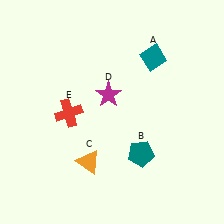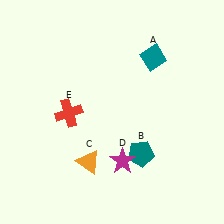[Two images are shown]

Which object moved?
The magenta star (D) moved down.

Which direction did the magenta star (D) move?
The magenta star (D) moved down.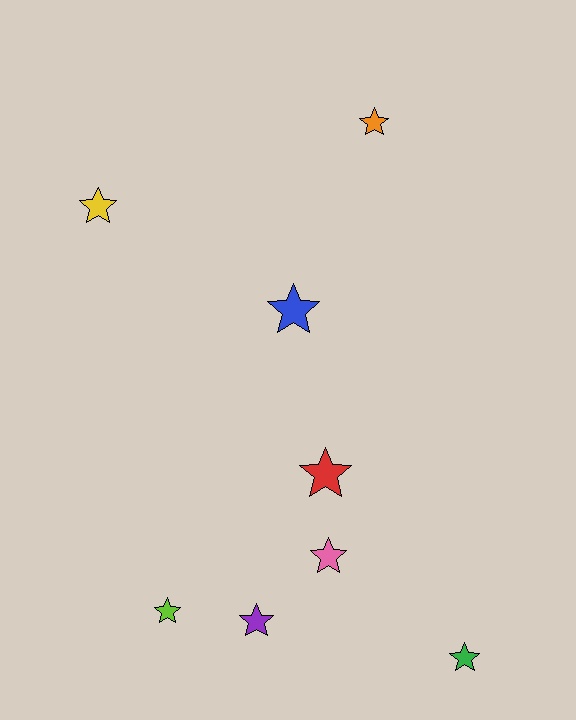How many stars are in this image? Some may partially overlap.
There are 8 stars.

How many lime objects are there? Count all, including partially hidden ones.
There is 1 lime object.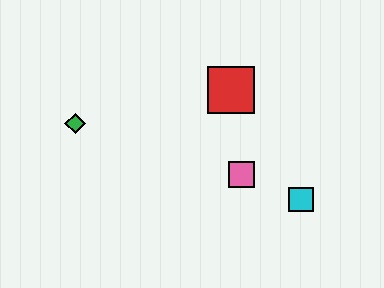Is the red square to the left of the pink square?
Yes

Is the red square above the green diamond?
Yes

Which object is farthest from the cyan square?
The green diamond is farthest from the cyan square.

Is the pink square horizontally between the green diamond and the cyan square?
Yes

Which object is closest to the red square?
The pink square is closest to the red square.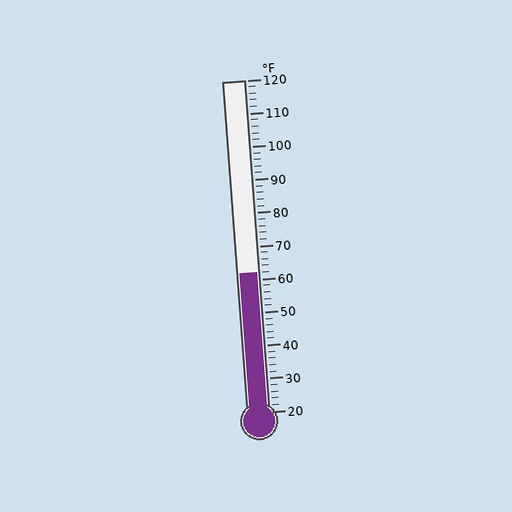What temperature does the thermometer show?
The thermometer shows approximately 62°F.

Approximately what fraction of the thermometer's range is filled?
The thermometer is filled to approximately 40% of its range.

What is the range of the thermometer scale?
The thermometer scale ranges from 20°F to 120°F.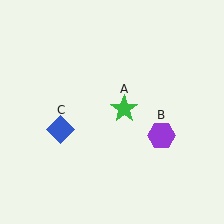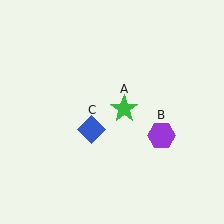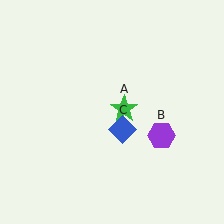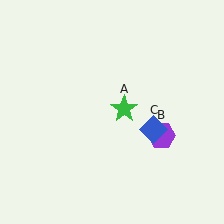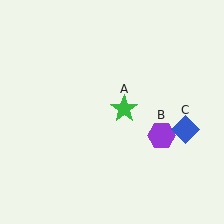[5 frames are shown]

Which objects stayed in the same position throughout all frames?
Green star (object A) and purple hexagon (object B) remained stationary.